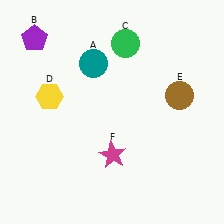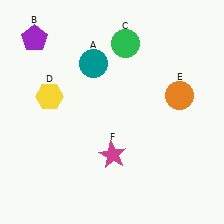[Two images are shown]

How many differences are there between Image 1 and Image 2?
There is 1 difference between the two images.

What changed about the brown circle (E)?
In Image 1, E is brown. In Image 2, it changed to orange.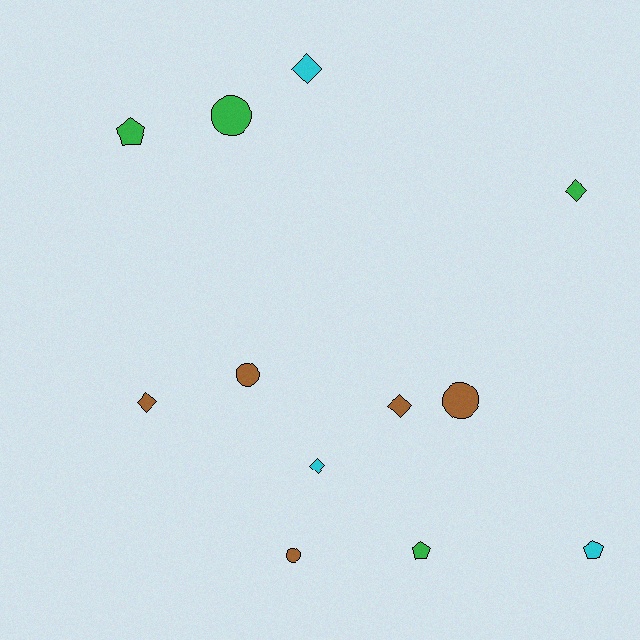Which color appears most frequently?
Brown, with 5 objects.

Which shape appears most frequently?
Diamond, with 5 objects.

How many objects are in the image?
There are 12 objects.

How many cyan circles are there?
There are no cyan circles.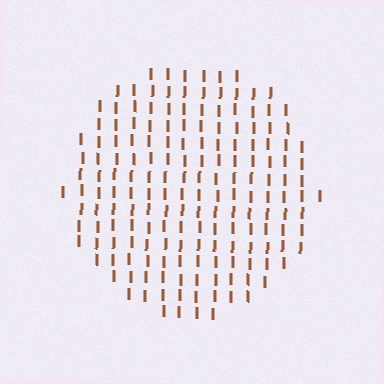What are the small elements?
The small elements are letter I's.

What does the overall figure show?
The overall figure shows a circle.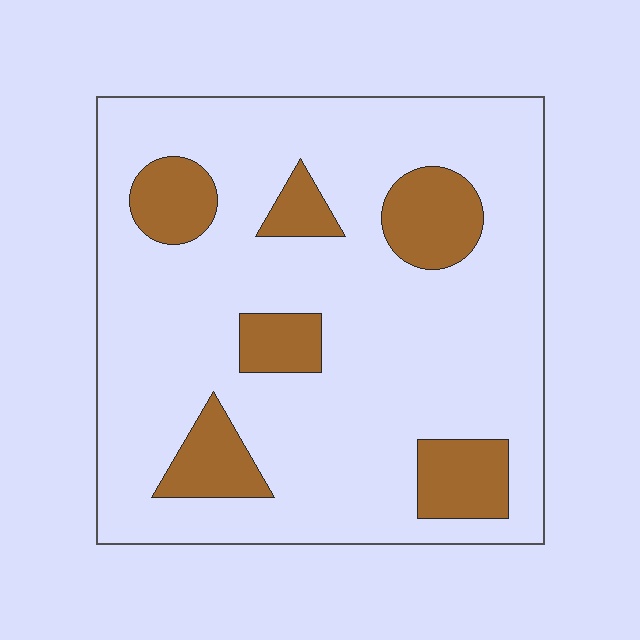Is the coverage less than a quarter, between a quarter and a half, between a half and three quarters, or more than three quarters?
Less than a quarter.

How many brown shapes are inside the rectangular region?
6.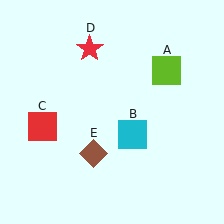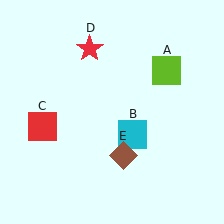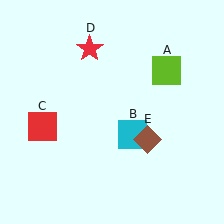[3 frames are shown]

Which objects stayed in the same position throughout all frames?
Lime square (object A) and cyan square (object B) and red square (object C) and red star (object D) remained stationary.